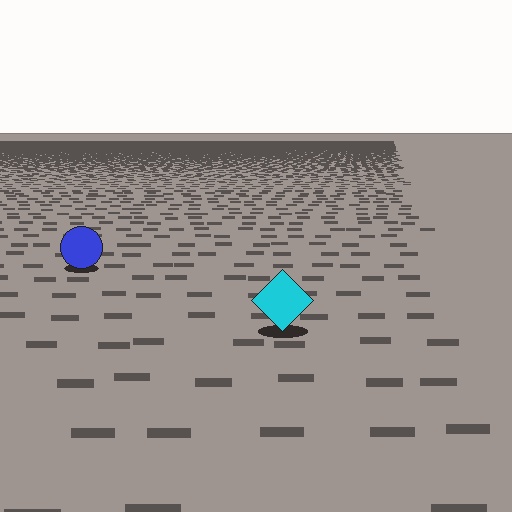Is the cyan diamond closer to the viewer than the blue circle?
Yes. The cyan diamond is closer — you can tell from the texture gradient: the ground texture is coarser near it.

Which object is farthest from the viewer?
The blue circle is farthest from the viewer. It appears smaller and the ground texture around it is denser.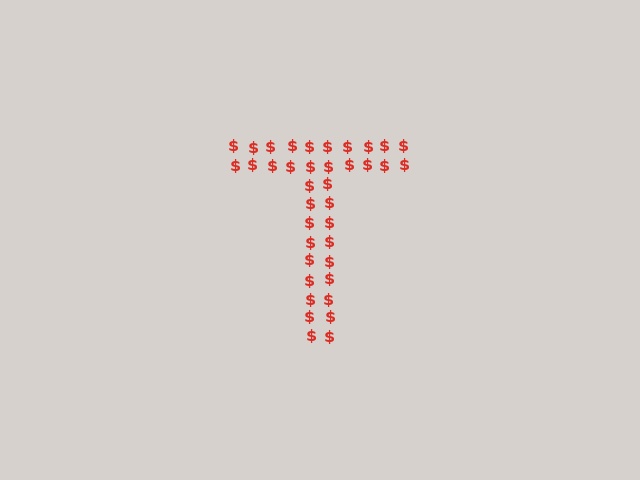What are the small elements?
The small elements are dollar signs.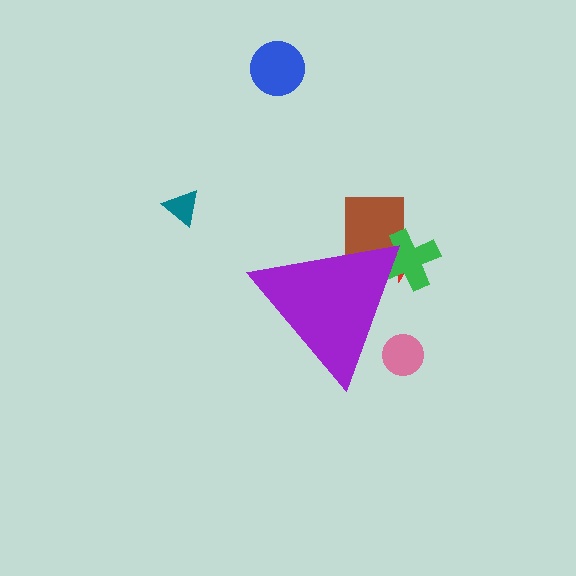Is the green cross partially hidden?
Yes, the green cross is partially hidden behind the purple triangle.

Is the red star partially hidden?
Yes, the red star is partially hidden behind the purple triangle.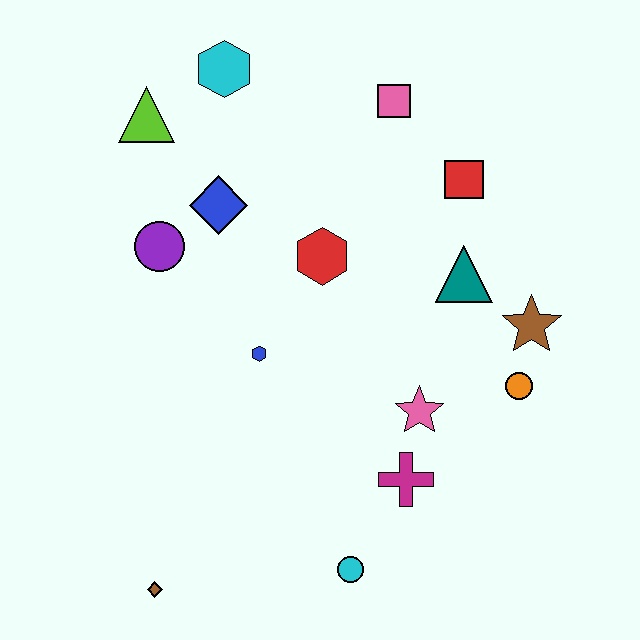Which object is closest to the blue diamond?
The purple circle is closest to the blue diamond.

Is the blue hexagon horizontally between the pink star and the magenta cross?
No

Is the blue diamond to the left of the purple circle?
No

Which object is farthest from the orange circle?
The lime triangle is farthest from the orange circle.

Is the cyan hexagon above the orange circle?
Yes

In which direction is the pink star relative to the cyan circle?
The pink star is above the cyan circle.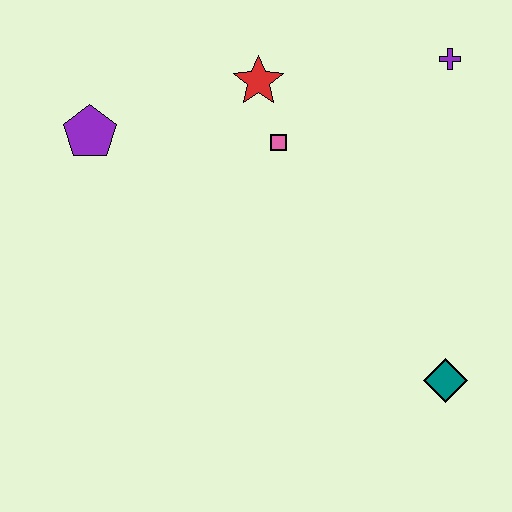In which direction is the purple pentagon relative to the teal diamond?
The purple pentagon is to the left of the teal diamond.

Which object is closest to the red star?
The pink square is closest to the red star.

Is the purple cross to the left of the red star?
No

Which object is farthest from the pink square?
The teal diamond is farthest from the pink square.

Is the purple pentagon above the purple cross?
No